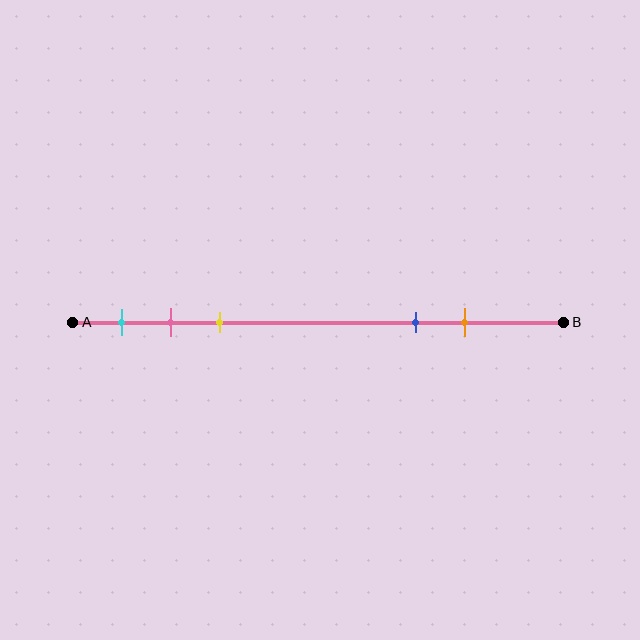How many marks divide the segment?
There are 5 marks dividing the segment.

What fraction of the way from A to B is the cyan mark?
The cyan mark is approximately 10% (0.1) of the way from A to B.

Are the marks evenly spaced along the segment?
No, the marks are not evenly spaced.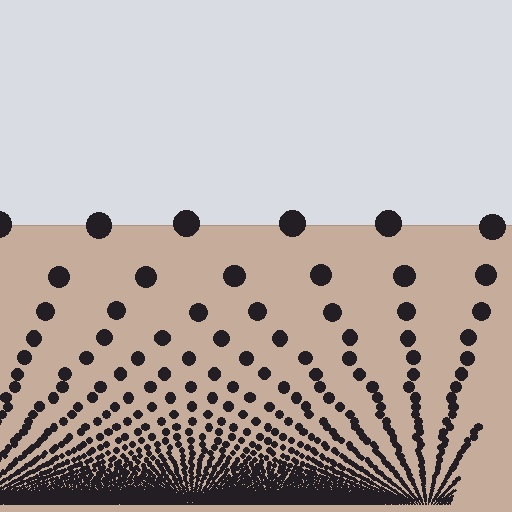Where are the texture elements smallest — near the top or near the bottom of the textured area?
Near the bottom.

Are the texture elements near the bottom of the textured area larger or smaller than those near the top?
Smaller. The gradient is inverted — elements near the bottom are smaller and denser.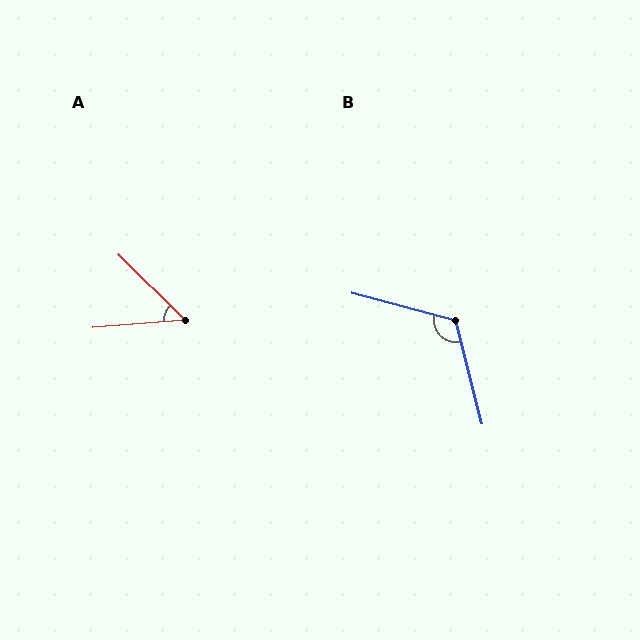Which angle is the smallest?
A, at approximately 49 degrees.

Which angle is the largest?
B, at approximately 120 degrees.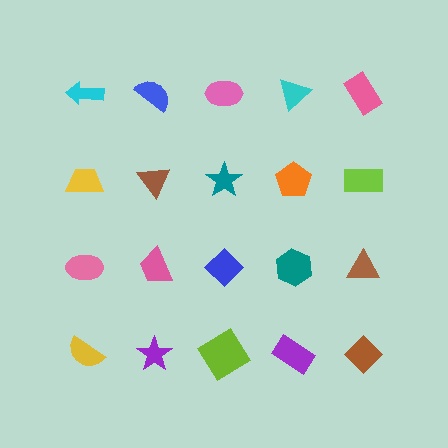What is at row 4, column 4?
A purple rectangle.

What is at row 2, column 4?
An orange pentagon.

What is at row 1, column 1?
A cyan arrow.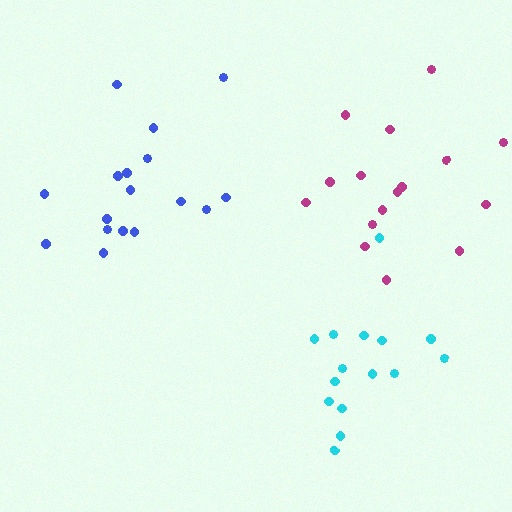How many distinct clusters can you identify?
There are 3 distinct clusters.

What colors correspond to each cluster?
The clusters are colored: magenta, blue, cyan.